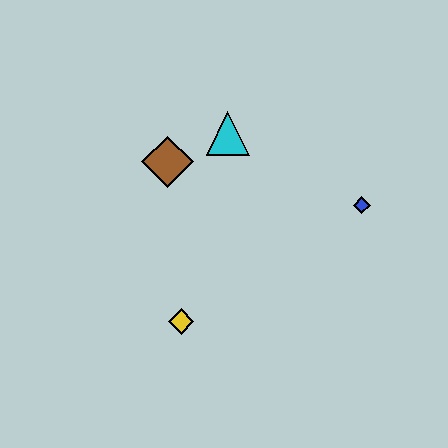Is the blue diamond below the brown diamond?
Yes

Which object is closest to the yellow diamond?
The brown diamond is closest to the yellow diamond.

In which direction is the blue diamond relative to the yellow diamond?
The blue diamond is to the right of the yellow diamond.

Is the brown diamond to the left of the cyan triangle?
Yes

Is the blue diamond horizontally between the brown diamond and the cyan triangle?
No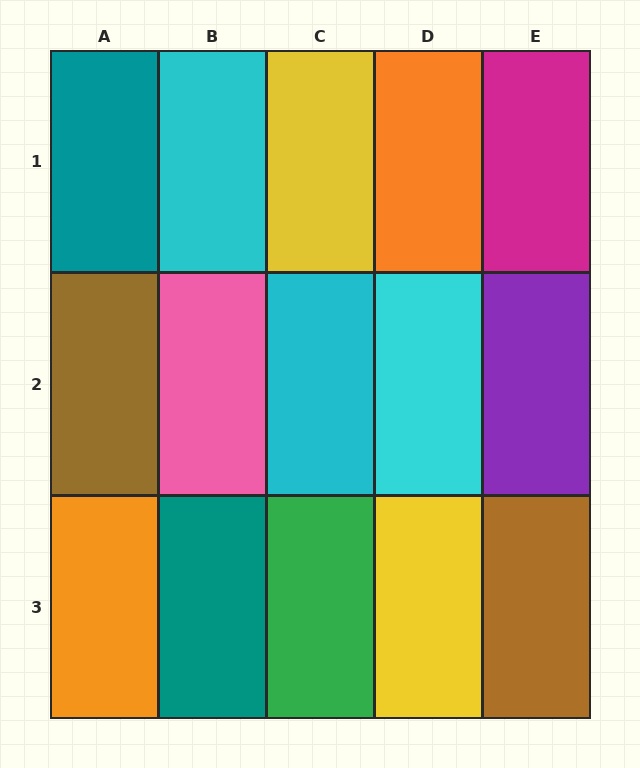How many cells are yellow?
2 cells are yellow.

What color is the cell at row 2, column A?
Brown.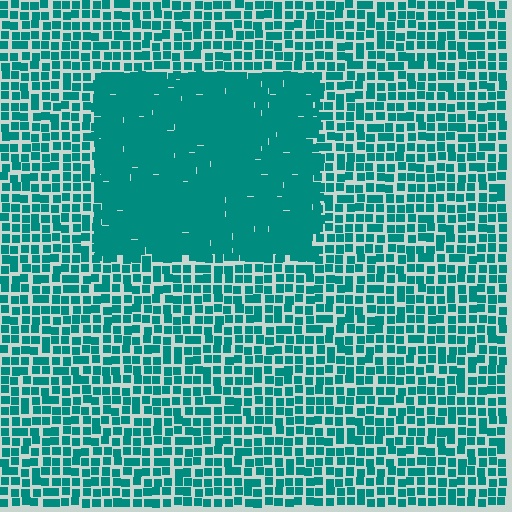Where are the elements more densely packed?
The elements are more densely packed inside the rectangle boundary.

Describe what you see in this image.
The image contains small teal elements arranged at two different densities. A rectangle-shaped region is visible where the elements are more densely packed than the surrounding area.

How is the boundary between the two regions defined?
The boundary is defined by a change in element density (approximately 1.9x ratio). All elements are the same color, size, and shape.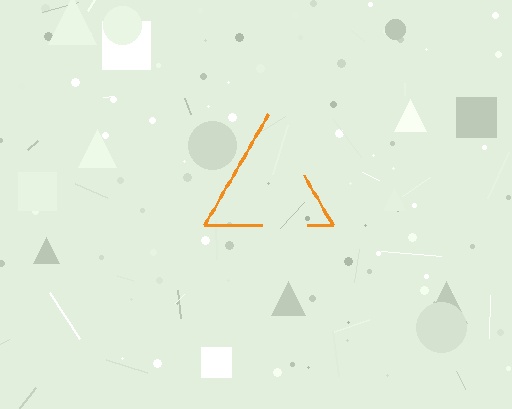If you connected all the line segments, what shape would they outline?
They would outline a triangle.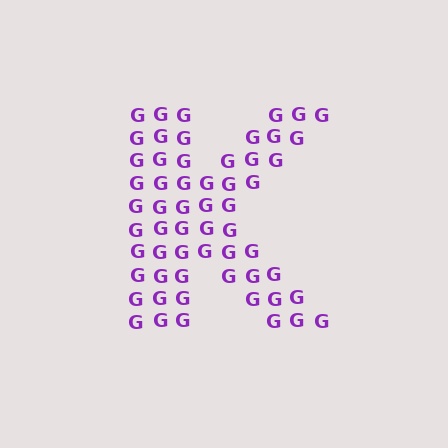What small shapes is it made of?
It is made of small letter G's.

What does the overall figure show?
The overall figure shows the letter K.